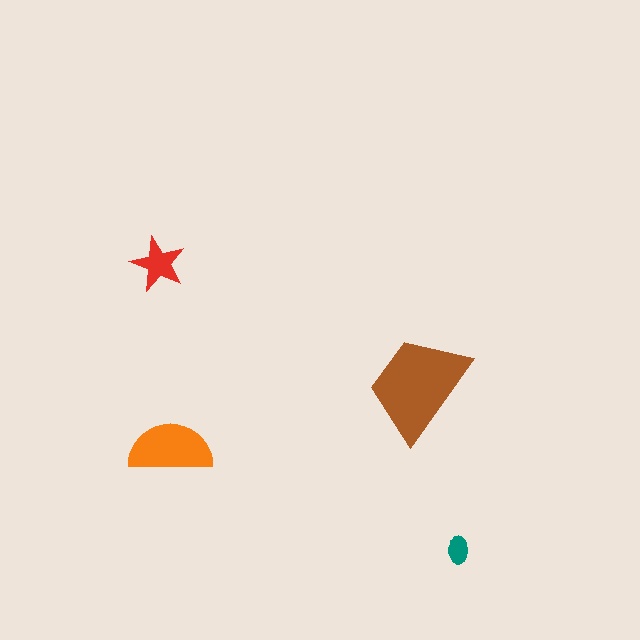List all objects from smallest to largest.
The teal ellipse, the red star, the orange semicircle, the brown trapezoid.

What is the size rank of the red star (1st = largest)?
3rd.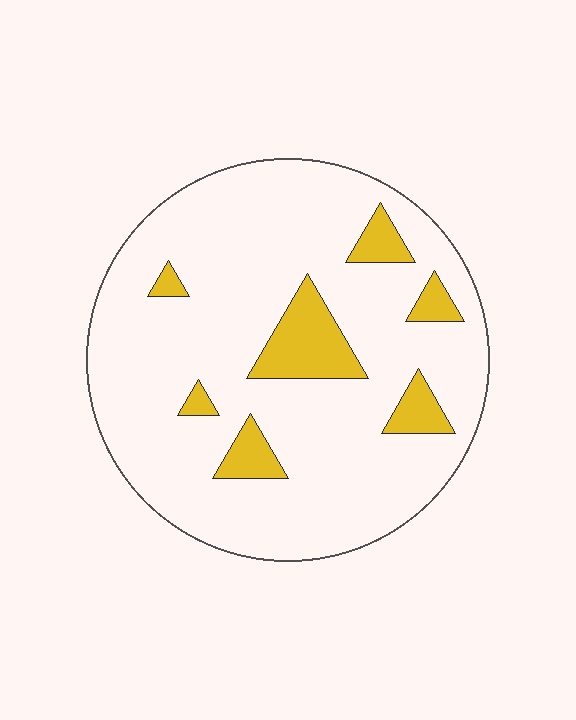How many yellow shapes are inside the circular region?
7.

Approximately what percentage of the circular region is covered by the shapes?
Approximately 15%.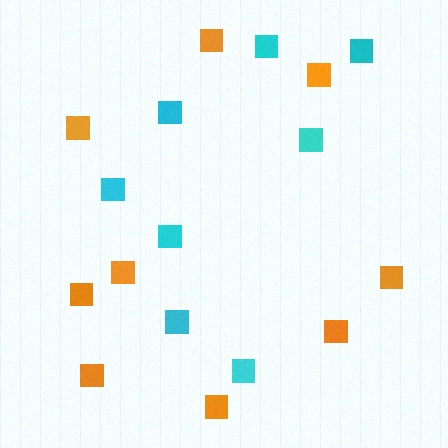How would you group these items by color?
There are 2 groups: one group of cyan squares (8) and one group of orange squares (9).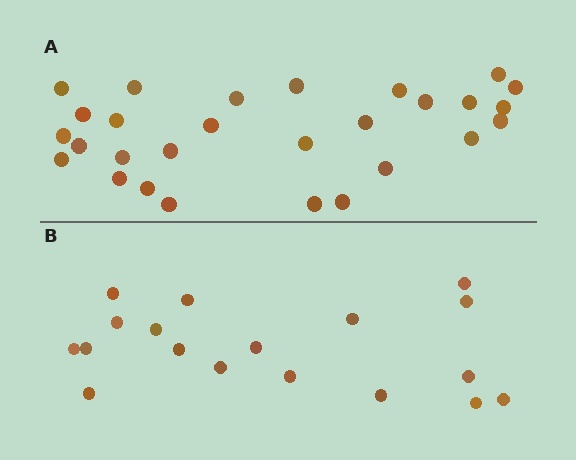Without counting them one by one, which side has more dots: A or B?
Region A (the top region) has more dots.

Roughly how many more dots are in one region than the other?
Region A has roughly 10 or so more dots than region B.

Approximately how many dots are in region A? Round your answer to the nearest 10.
About 30 dots. (The exact count is 28, which rounds to 30.)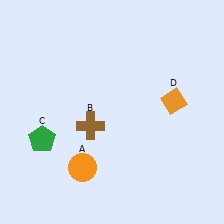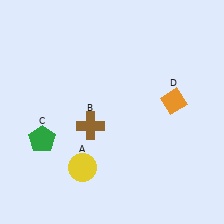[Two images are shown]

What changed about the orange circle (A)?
In Image 1, A is orange. In Image 2, it changed to yellow.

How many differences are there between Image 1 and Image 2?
There is 1 difference between the two images.